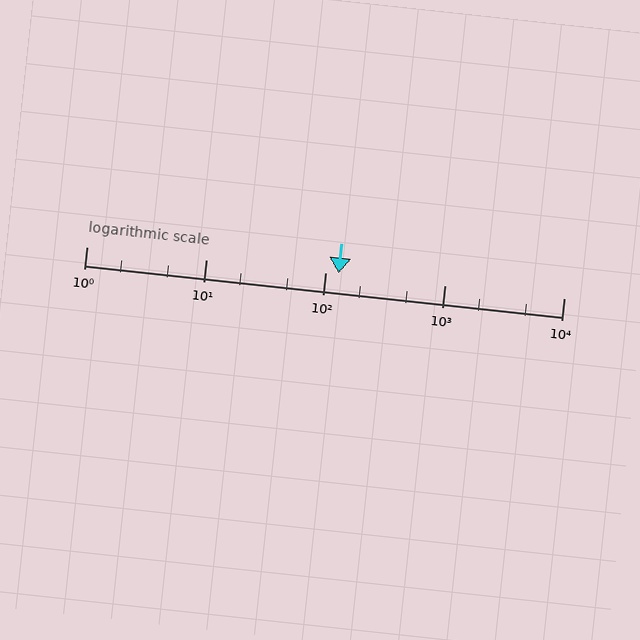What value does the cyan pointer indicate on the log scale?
The pointer indicates approximately 130.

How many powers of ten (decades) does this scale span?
The scale spans 4 decades, from 1 to 10000.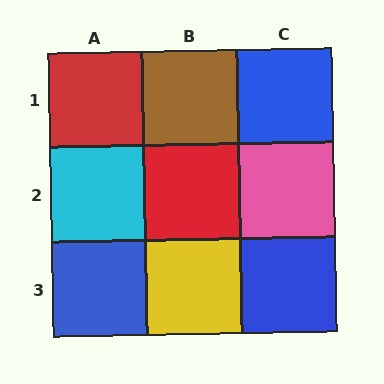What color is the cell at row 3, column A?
Blue.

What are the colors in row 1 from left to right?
Red, brown, blue.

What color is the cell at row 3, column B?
Yellow.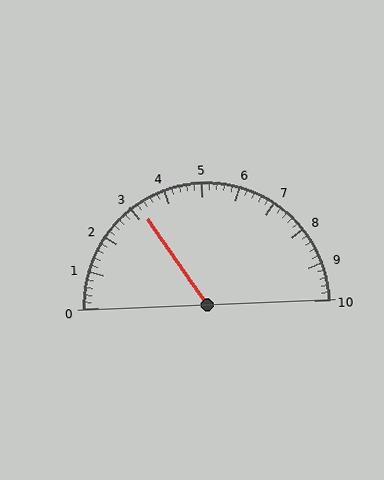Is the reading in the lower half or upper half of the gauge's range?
The reading is in the lower half of the range (0 to 10).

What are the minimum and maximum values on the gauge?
The gauge ranges from 0 to 10.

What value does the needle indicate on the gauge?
The needle indicates approximately 3.2.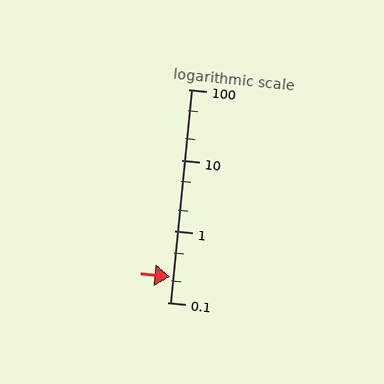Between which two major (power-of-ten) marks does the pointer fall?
The pointer is between 0.1 and 1.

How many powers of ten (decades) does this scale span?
The scale spans 3 decades, from 0.1 to 100.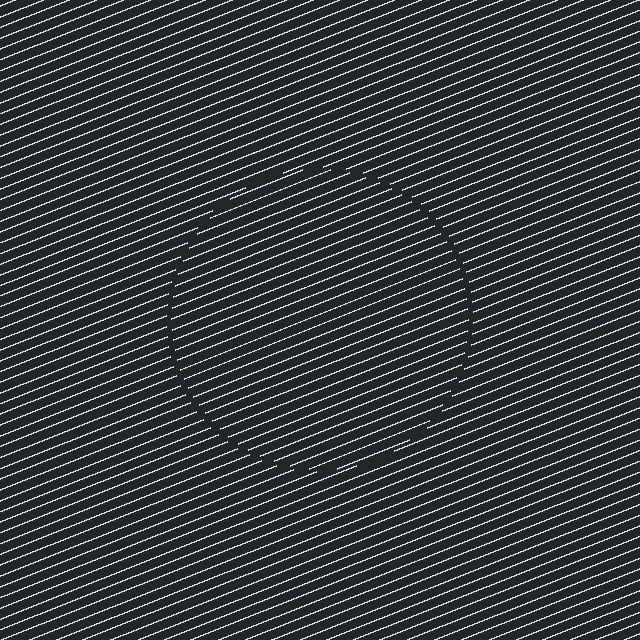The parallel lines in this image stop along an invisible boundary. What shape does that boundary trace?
An illusory circle. The interior of the shape contains the same grating, shifted by half a period — the contour is defined by the phase discontinuity where line-ends from the inner and outer gratings abut.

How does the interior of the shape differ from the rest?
The interior of the shape contains the same grating, shifted by half a period — the contour is defined by the phase discontinuity where line-ends from the inner and outer gratings abut.